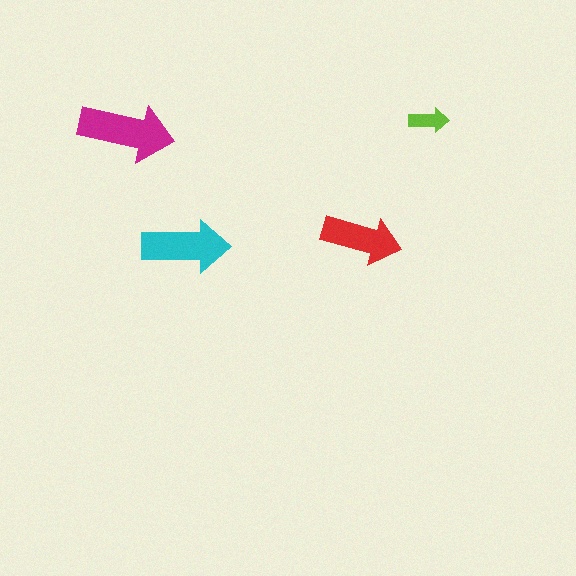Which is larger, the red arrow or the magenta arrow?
The magenta one.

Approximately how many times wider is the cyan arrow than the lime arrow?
About 2 times wider.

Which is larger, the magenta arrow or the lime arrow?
The magenta one.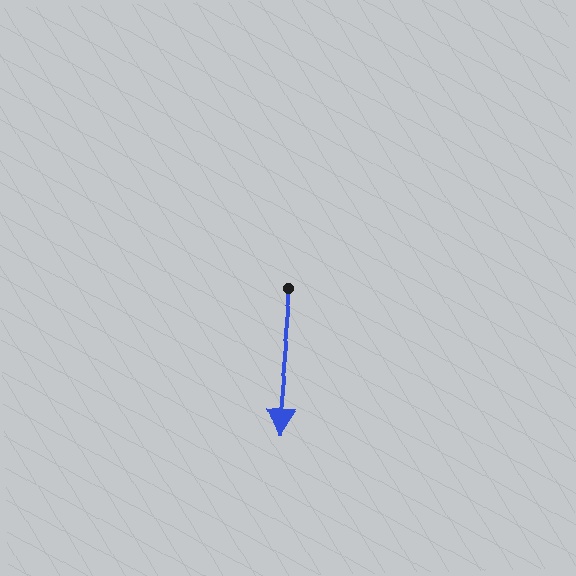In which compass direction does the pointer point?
South.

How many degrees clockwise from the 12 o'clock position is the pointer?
Approximately 185 degrees.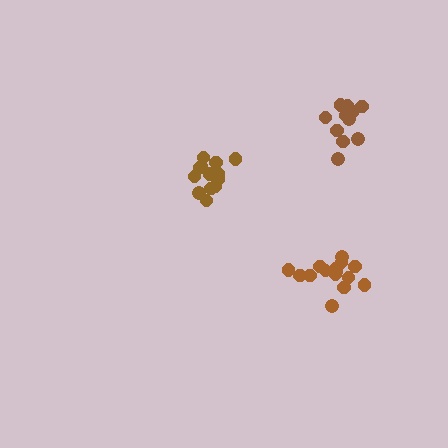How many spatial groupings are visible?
There are 3 spatial groupings.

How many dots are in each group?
Group 1: 13 dots, Group 2: 15 dots, Group 3: 11 dots (39 total).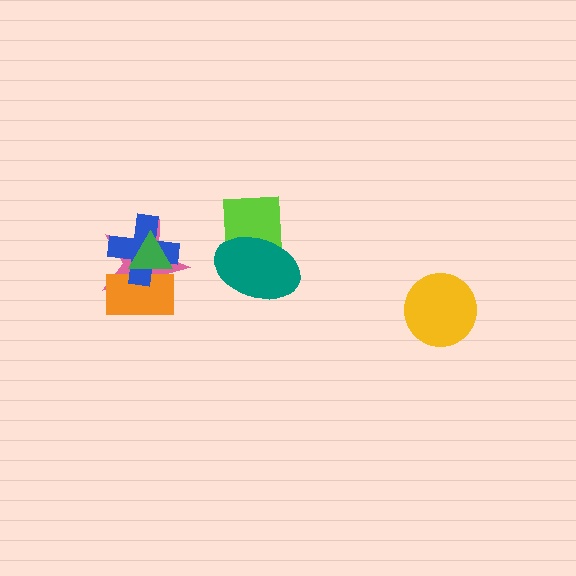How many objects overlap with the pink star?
3 objects overlap with the pink star.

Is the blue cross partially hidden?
Yes, it is partially covered by another shape.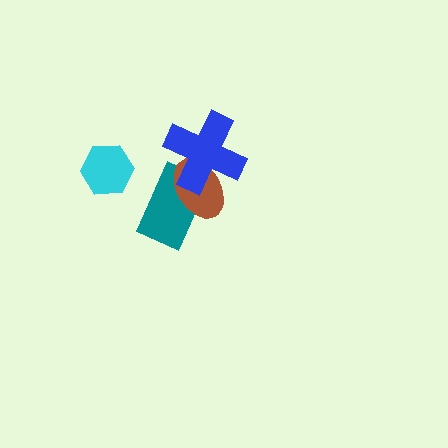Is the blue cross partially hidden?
No, no other shape covers it.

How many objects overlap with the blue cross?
2 objects overlap with the blue cross.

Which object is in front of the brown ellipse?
The blue cross is in front of the brown ellipse.